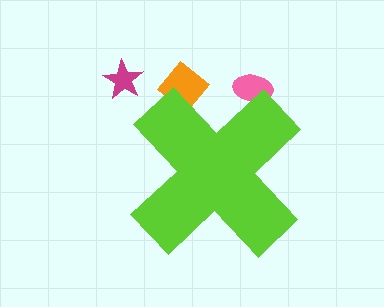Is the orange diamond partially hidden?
Yes, the orange diamond is partially hidden behind the lime cross.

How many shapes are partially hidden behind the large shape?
2 shapes are partially hidden.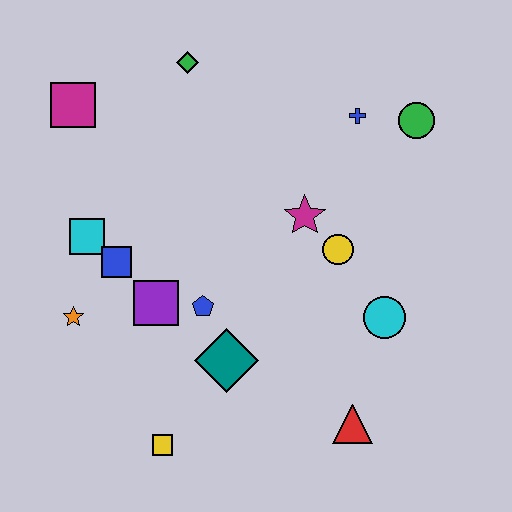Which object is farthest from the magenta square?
The red triangle is farthest from the magenta square.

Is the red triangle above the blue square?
No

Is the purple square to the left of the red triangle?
Yes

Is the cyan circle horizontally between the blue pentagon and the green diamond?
No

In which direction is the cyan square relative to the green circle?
The cyan square is to the left of the green circle.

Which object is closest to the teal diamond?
The blue pentagon is closest to the teal diamond.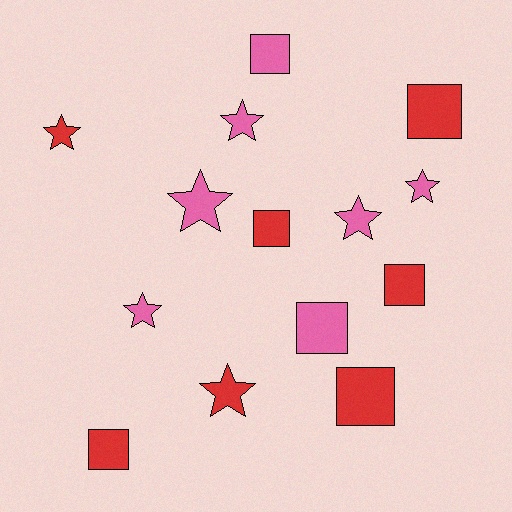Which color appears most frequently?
Pink, with 7 objects.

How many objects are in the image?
There are 14 objects.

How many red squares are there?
There are 5 red squares.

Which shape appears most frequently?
Square, with 7 objects.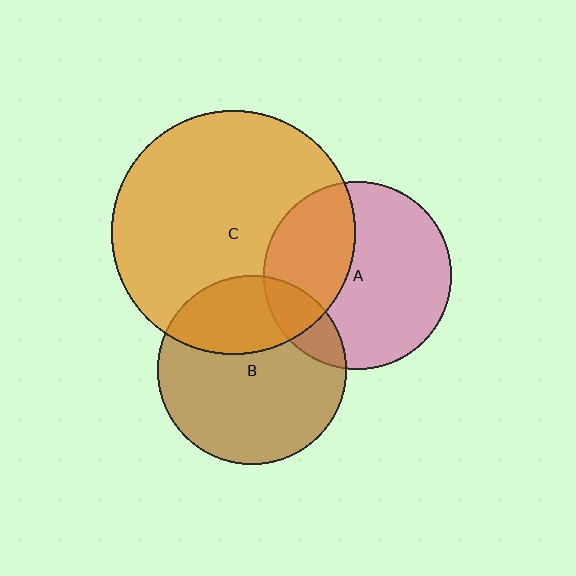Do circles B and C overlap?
Yes.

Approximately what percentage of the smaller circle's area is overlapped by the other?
Approximately 30%.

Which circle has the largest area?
Circle C (orange).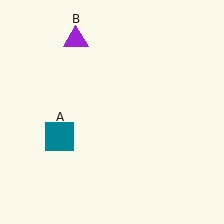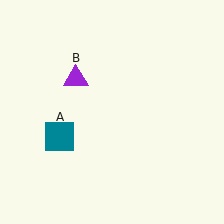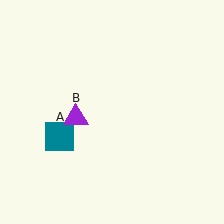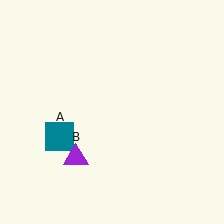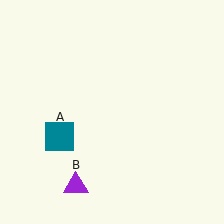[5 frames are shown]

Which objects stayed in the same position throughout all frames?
Teal square (object A) remained stationary.